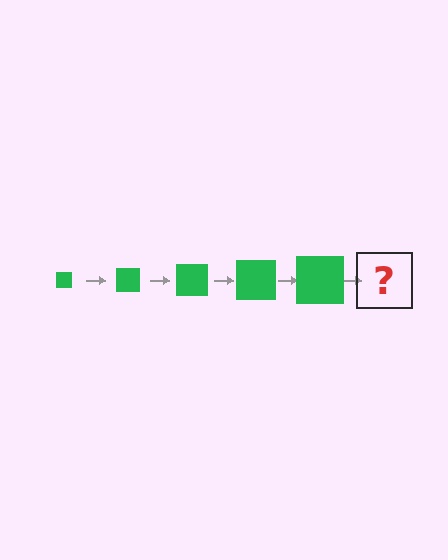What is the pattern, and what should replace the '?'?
The pattern is that the square gets progressively larger each step. The '?' should be a green square, larger than the previous one.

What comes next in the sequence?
The next element should be a green square, larger than the previous one.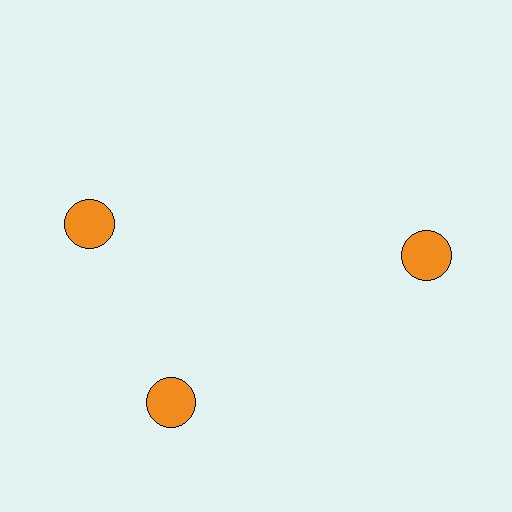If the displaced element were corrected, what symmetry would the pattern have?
It would have 3-fold rotational symmetry — the pattern would map onto itself every 120 degrees.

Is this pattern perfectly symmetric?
No. The 3 orange circles are arranged in a ring, but one element near the 11 o'clock position is rotated out of alignment along the ring, breaking the 3-fold rotational symmetry.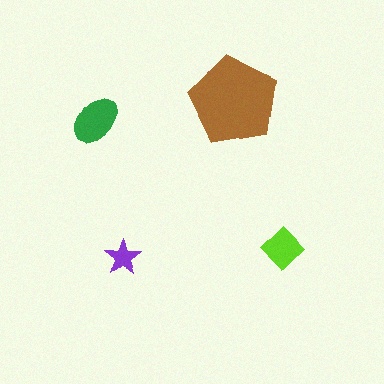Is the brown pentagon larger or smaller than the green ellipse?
Larger.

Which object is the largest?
The brown pentagon.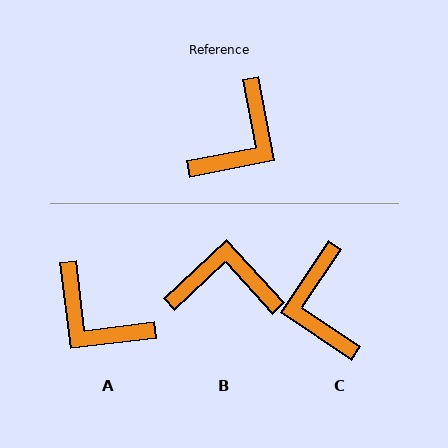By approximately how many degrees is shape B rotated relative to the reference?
Approximately 122 degrees counter-clockwise.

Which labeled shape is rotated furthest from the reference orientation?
C, about 135 degrees away.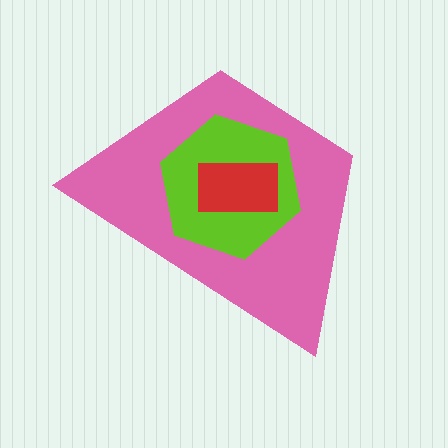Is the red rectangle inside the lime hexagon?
Yes.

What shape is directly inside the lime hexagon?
The red rectangle.